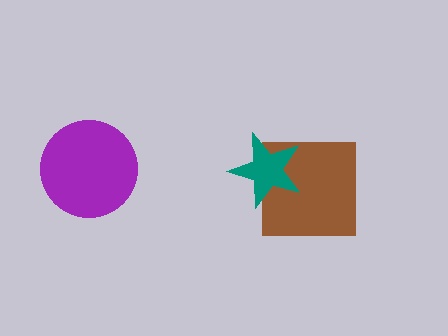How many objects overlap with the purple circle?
0 objects overlap with the purple circle.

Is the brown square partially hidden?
Yes, it is partially covered by another shape.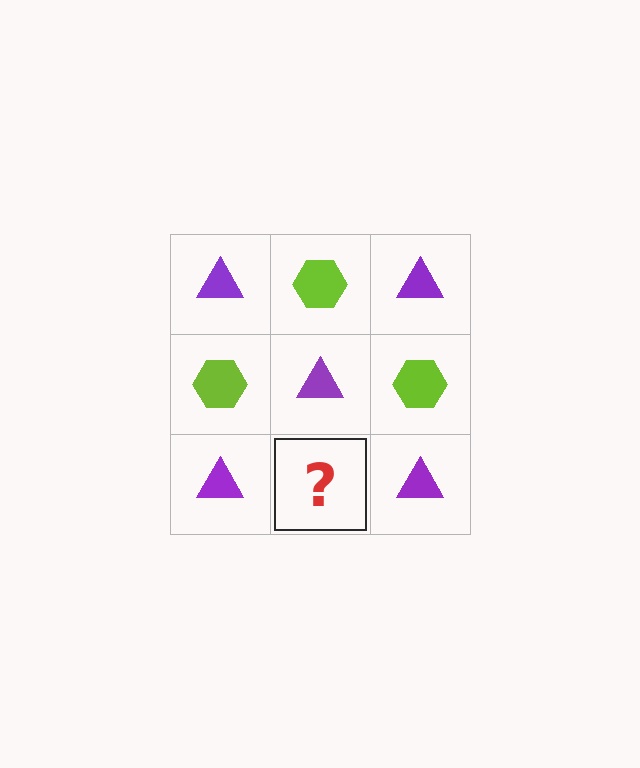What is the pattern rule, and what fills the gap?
The rule is that it alternates purple triangle and lime hexagon in a checkerboard pattern. The gap should be filled with a lime hexagon.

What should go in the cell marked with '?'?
The missing cell should contain a lime hexagon.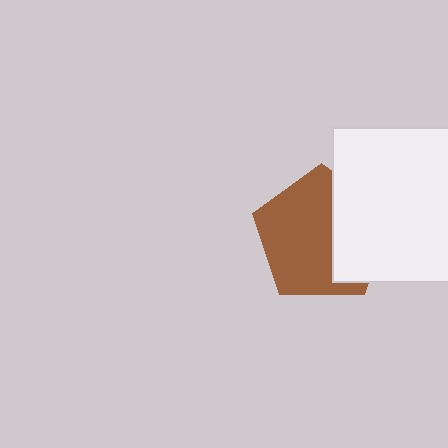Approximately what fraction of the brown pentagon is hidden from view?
Roughly 37% of the brown pentagon is hidden behind the white square.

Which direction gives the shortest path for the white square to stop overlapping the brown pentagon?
Moving right gives the shortest separation.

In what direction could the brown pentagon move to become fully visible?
The brown pentagon could move left. That would shift it out from behind the white square entirely.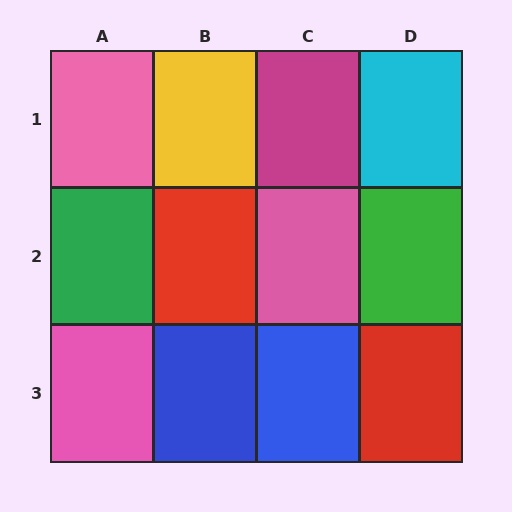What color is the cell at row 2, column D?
Green.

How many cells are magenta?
1 cell is magenta.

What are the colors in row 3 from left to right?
Pink, blue, blue, red.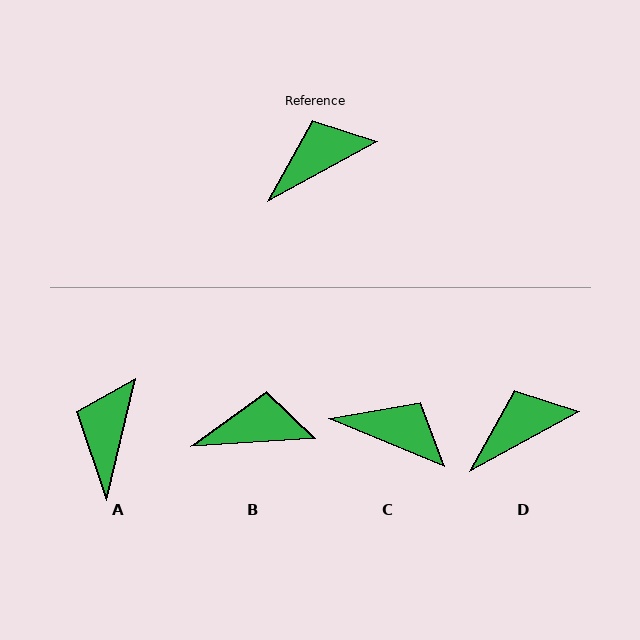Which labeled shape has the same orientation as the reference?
D.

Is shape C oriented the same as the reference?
No, it is off by about 51 degrees.